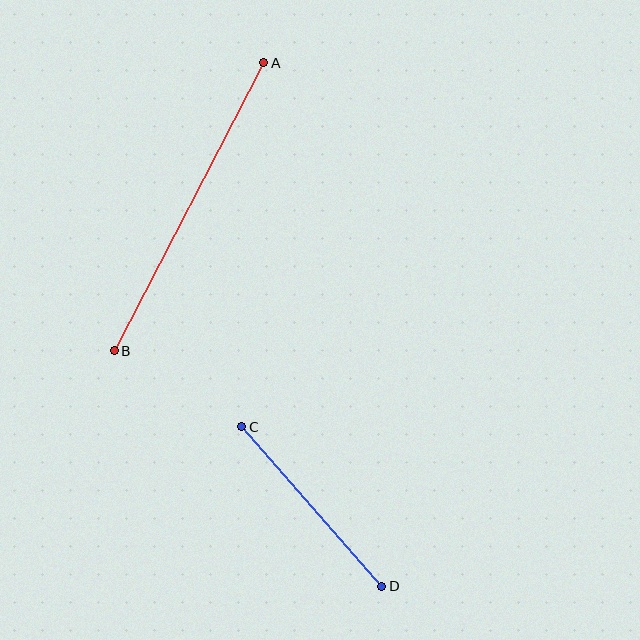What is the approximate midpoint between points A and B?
The midpoint is at approximately (189, 207) pixels.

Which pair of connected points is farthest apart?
Points A and B are farthest apart.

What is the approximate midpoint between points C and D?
The midpoint is at approximately (312, 506) pixels.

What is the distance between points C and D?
The distance is approximately 212 pixels.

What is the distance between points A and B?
The distance is approximately 324 pixels.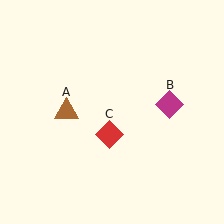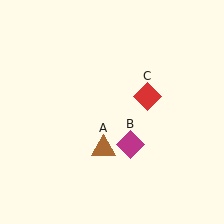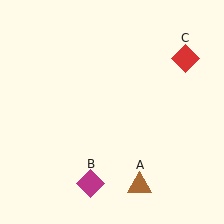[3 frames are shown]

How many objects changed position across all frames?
3 objects changed position: brown triangle (object A), magenta diamond (object B), red diamond (object C).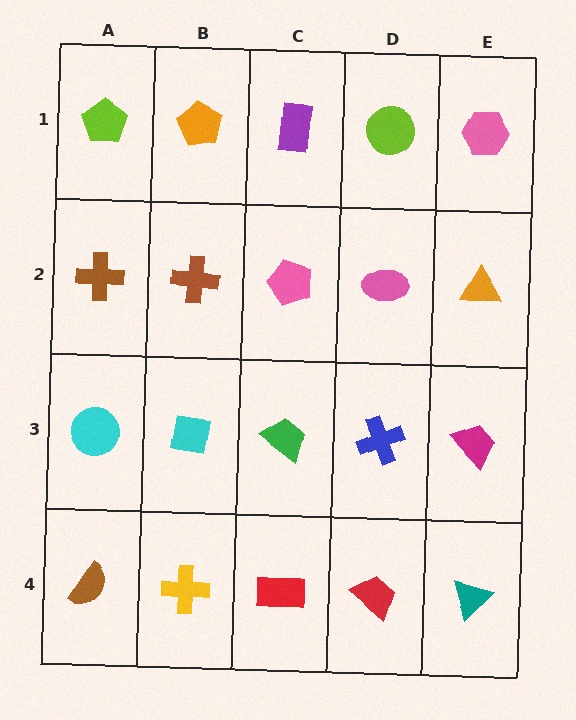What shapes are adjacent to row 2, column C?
A purple rectangle (row 1, column C), a green trapezoid (row 3, column C), a brown cross (row 2, column B), a pink ellipse (row 2, column D).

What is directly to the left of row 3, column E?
A blue cross.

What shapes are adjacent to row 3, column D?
A pink ellipse (row 2, column D), a red trapezoid (row 4, column D), a green trapezoid (row 3, column C), a magenta trapezoid (row 3, column E).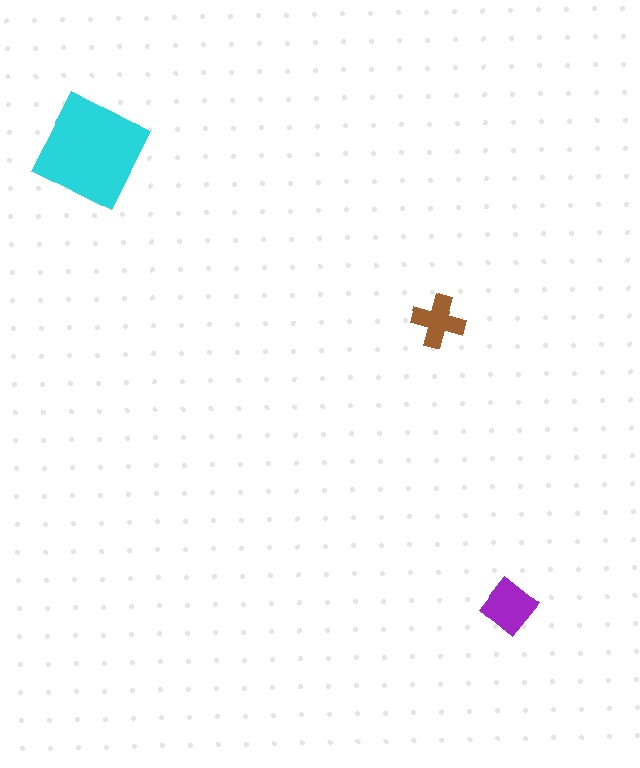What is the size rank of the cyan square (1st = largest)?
1st.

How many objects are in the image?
There are 3 objects in the image.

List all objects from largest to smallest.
The cyan square, the purple diamond, the brown cross.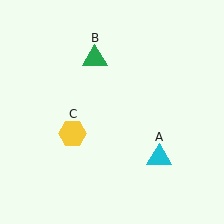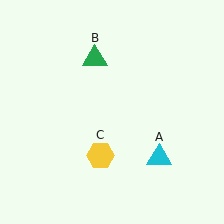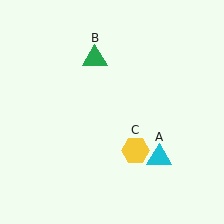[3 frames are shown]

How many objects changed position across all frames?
1 object changed position: yellow hexagon (object C).